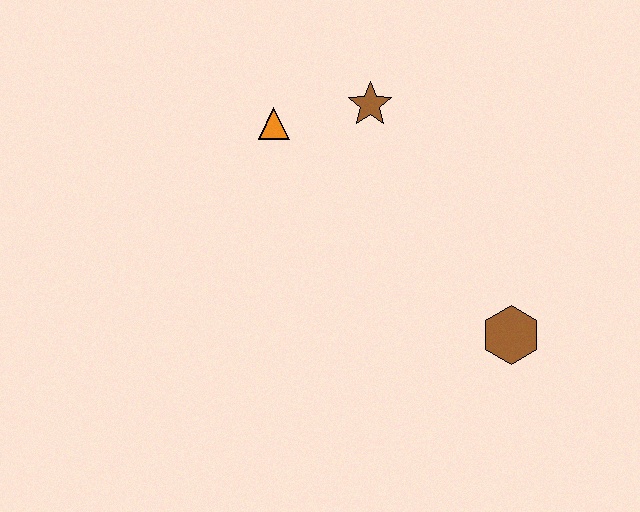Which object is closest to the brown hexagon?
The brown star is closest to the brown hexagon.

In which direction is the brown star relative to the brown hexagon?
The brown star is above the brown hexagon.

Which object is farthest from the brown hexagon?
The orange triangle is farthest from the brown hexagon.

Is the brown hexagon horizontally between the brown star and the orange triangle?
No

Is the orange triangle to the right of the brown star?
No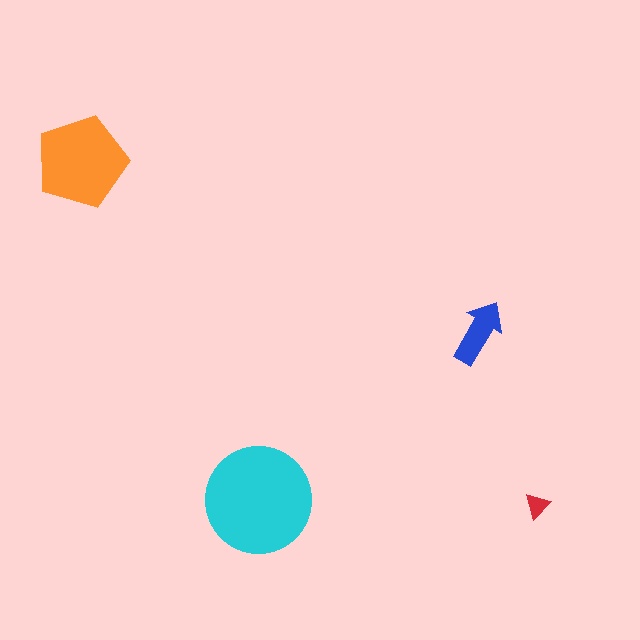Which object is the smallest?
The red triangle.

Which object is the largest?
The cyan circle.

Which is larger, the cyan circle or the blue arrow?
The cyan circle.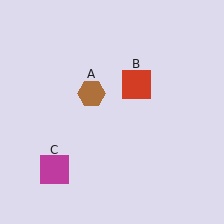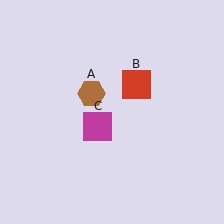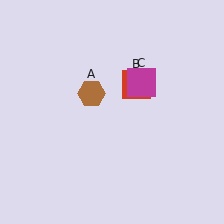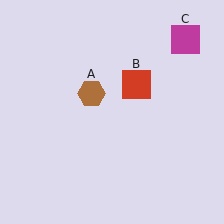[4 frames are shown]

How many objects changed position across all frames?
1 object changed position: magenta square (object C).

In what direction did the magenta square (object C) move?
The magenta square (object C) moved up and to the right.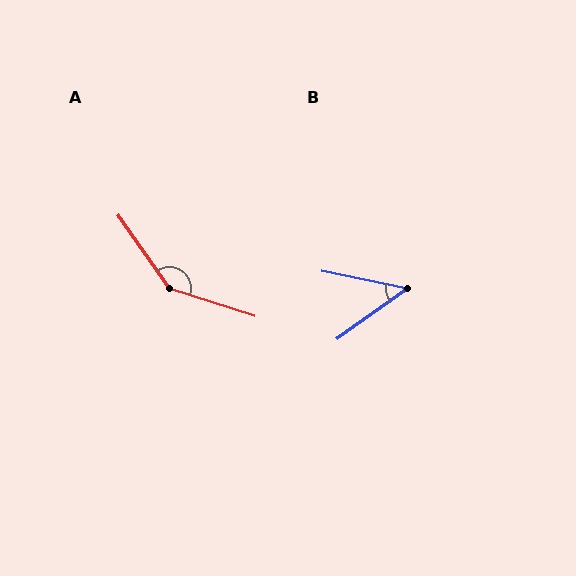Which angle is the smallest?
B, at approximately 47 degrees.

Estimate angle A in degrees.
Approximately 143 degrees.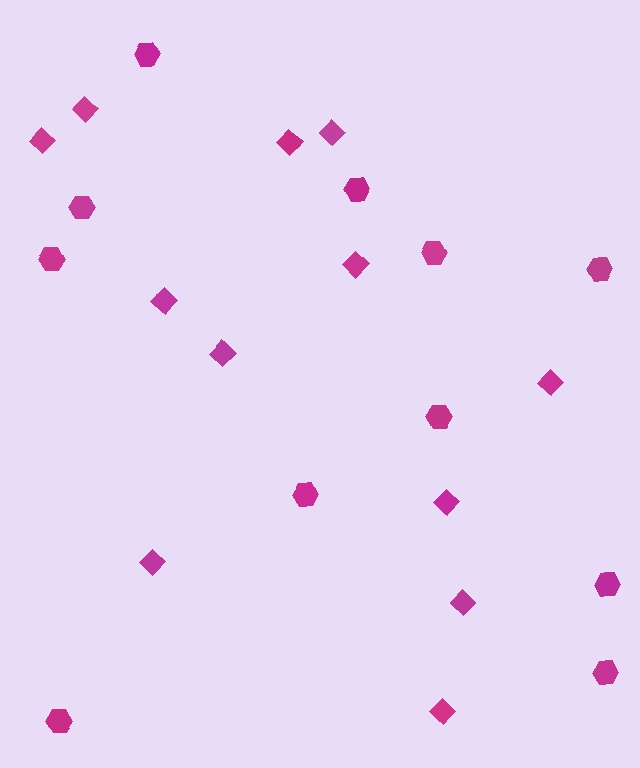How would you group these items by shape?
There are 2 groups: one group of hexagons (11) and one group of diamonds (12).